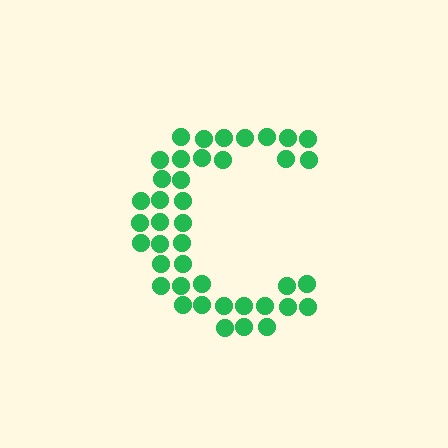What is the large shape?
The large shape is the letter C.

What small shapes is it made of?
It is made of small circles.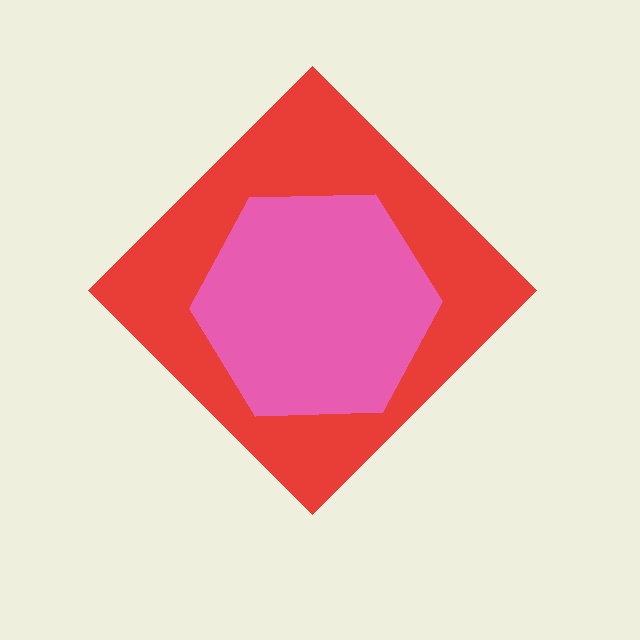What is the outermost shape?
The red diamond.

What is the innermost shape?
The pink hexagon.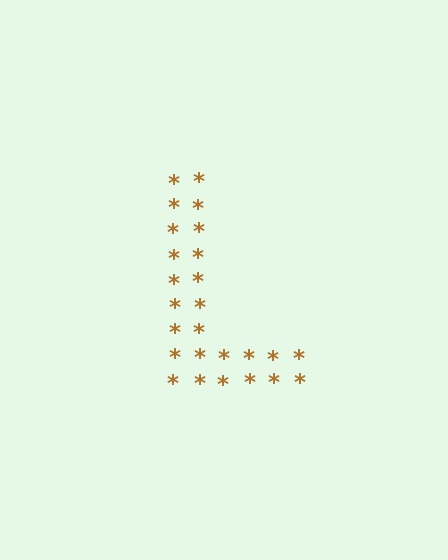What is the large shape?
The large shape is the letter L.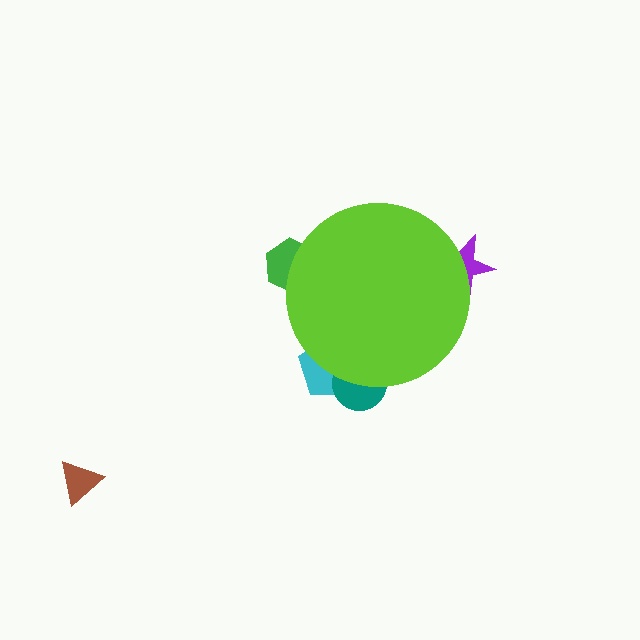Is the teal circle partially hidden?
Yes, the teal circle is partially hidden behind the lime circle.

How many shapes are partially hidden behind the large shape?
4 shapes are partially hidden.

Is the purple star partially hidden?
Yes, the purple star is partially hidden behind the lime circle.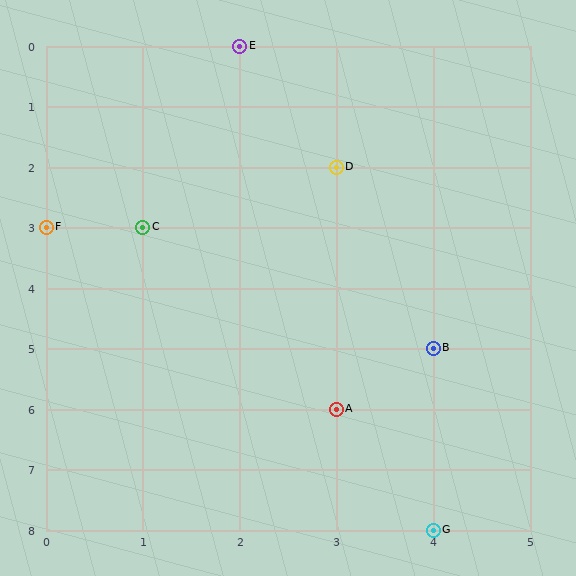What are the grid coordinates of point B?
Point B is at grid coordinates (4, 5).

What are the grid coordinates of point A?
Point A is at grid coordinates (3, 6).